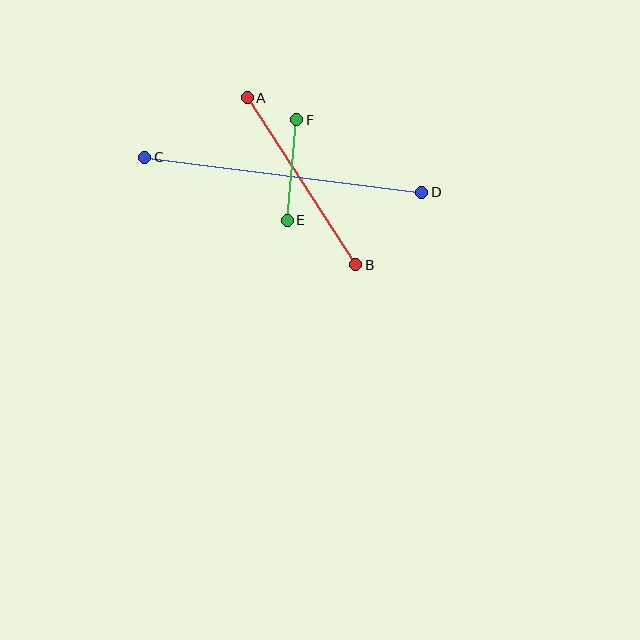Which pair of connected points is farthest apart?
Points C and D are farthest apart.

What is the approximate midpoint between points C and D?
The midpoint is at approximately (283, 175) pixels.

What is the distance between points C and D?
The distance is approximately 279 pixels.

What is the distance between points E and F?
The distance is approximately 101 pixels.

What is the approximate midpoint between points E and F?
The midpoint is at approximately (292, 170) pixels.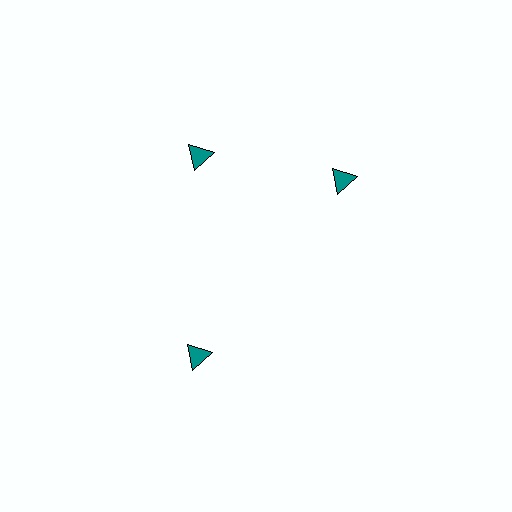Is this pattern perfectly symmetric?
No. The 3 teal triangles are arranged in a ring, but one element near the 3 o'clock position is rotated out of alignment along the ring, breaking the 3-fold rotational symmetry.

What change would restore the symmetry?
The symmetry would be restored by rotating it back into even spacing with its neighbors so that all 3 triangles sit at equal angles and equal distance from the center.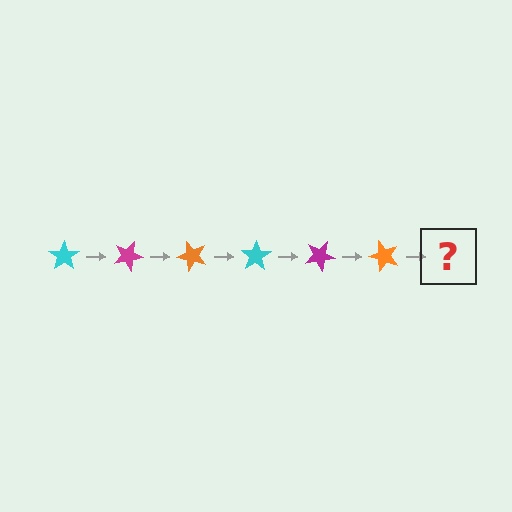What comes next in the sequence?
The next element should be a cyan star, rotated 150 degrees from the start.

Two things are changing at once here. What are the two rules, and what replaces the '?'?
The two rules are that it rotates 25 degrees each step and the color cycles through cyan, magenta, and orange. The '?' should be a cyan star, rotated 150 degrees from the start.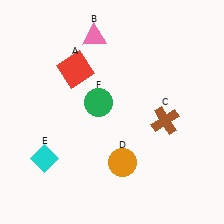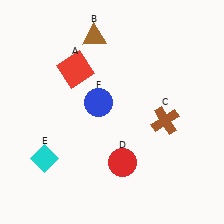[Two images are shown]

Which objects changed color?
B changed from pink to brown. D changed from orange to red. F changed from green to blue.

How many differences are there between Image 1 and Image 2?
There are 3 differences between the two images.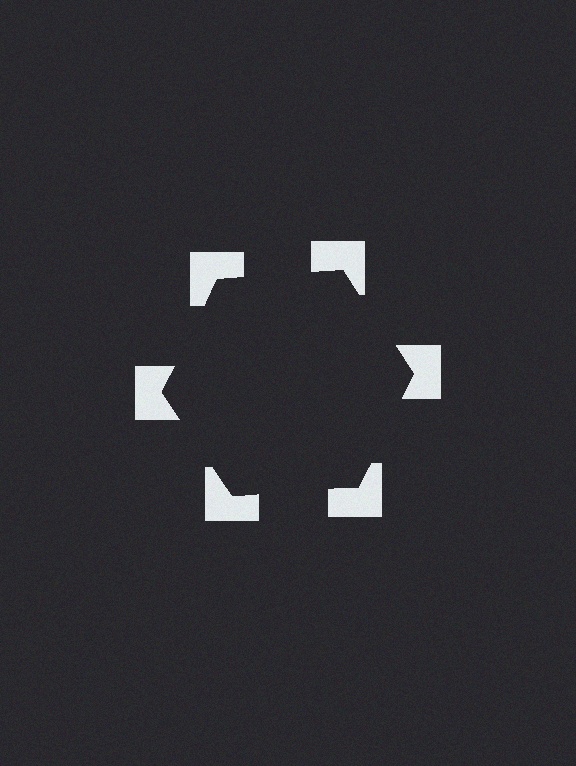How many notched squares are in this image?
There are 6 — one at each vertex of the illusory hexagon.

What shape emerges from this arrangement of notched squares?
An illusory hexagon — its edges are inferred from the aligned wedge cuts in the notched squares, not physically drawn.